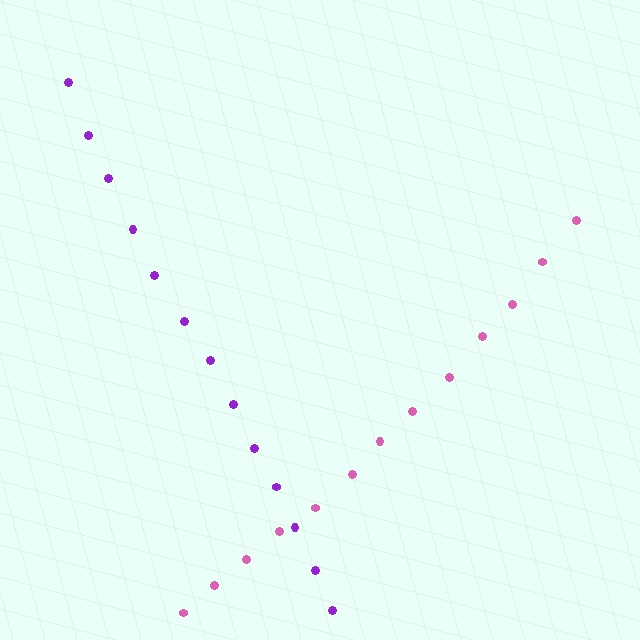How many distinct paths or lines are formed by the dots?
There are 2 distinct paths.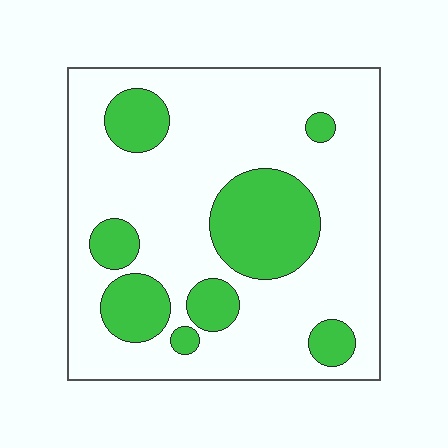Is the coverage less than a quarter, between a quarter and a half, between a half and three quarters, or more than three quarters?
Between a quarter and a half.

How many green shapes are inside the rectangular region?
8.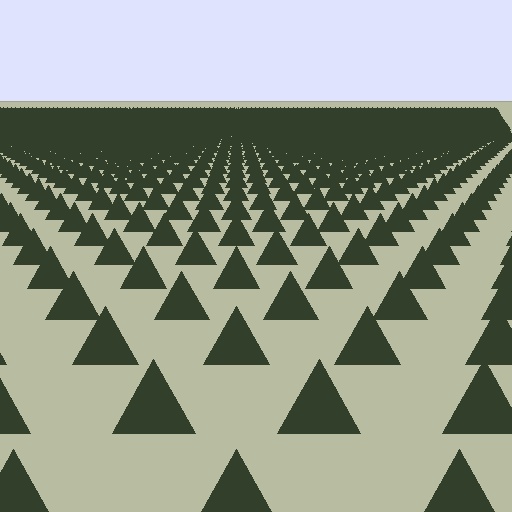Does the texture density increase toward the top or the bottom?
Density increases toward the top.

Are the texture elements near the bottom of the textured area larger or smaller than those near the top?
Larger. Near the bottom, elements are closer to the viewer and appear at a bigger on-screen size.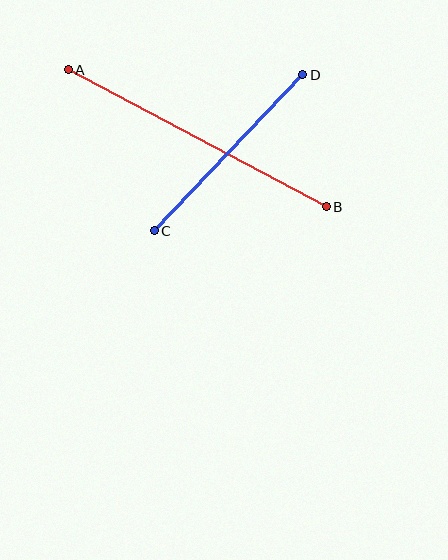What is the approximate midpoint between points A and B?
The midpoint is at approximately (197, 138) pixels.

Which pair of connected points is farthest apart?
Points A and B are farthest apart.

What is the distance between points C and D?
The distance is approximately 215 pixels.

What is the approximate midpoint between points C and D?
The midpoint is at approximately (228, 153) pixels.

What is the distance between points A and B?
The distance is approximately 292 pixels.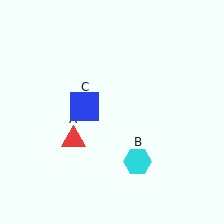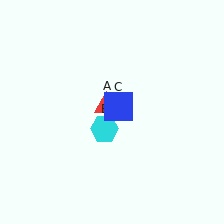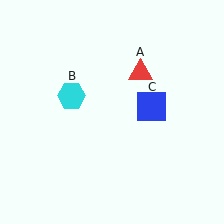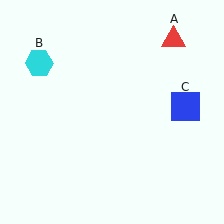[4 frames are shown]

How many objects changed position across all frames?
3 objects changed position: red triangle (object A), cyan hexagon (object B), blue square (object C).